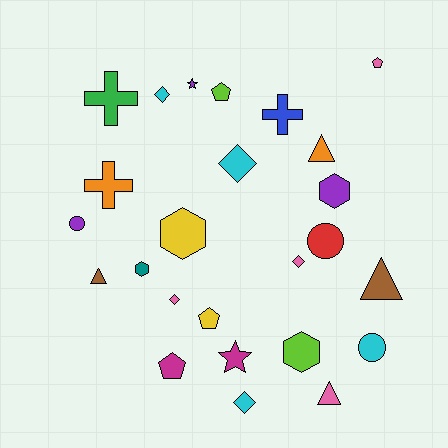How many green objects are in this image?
There is 1 green object.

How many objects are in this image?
There are 25 objects.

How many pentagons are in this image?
There are 4 pentagons.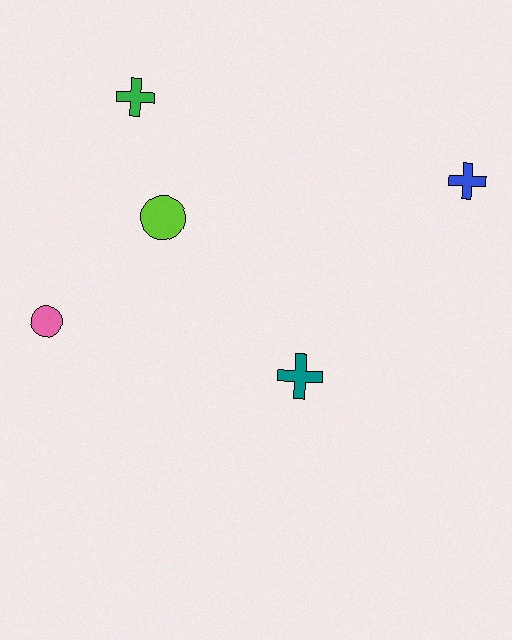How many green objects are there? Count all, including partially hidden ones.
There is 1 green object.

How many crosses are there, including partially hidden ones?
There are 3 crosses.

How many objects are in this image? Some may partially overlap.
There are 5 objects.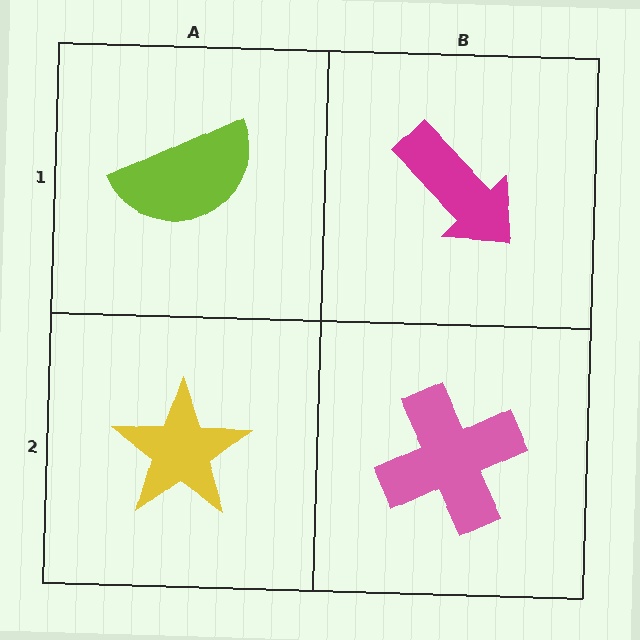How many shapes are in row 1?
2 shapes.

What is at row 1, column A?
A lime semicircle.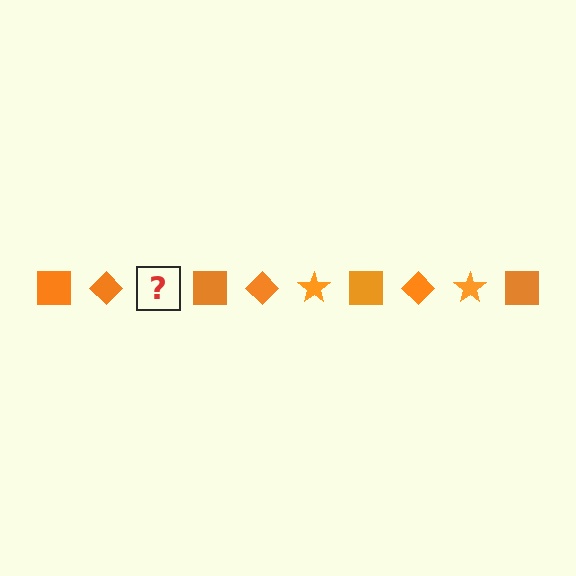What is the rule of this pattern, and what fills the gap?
The rule is that the pattern cycles through square, diamond, star shapes in orange. The gap should be filled with an orange star.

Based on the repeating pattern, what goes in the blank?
The blank should be an orange star.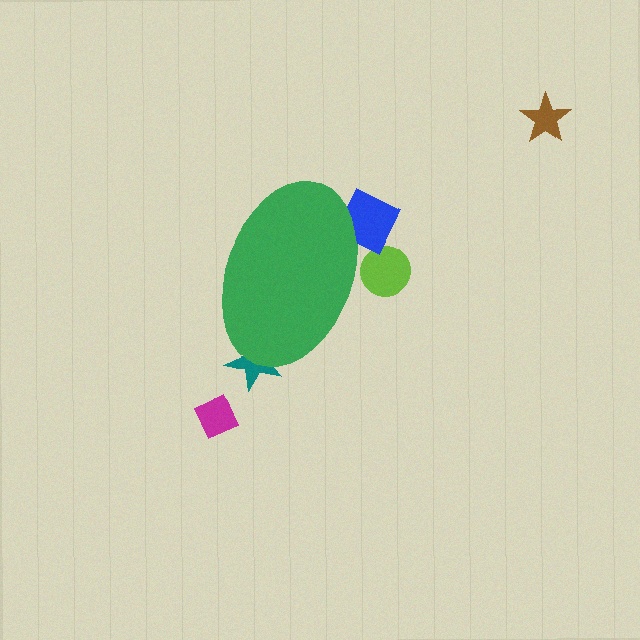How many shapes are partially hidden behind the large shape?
3 shapes are partially hidden.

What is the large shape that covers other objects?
A green ellipse.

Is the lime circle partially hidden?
Yes, the lime circle is partially hidden behind the green ellipse.